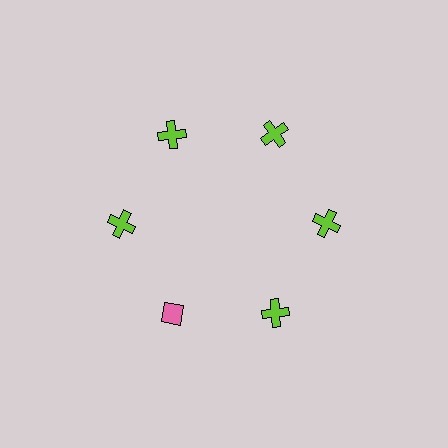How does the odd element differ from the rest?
It differs in both color (pink instead of lime) and shape (diamond instead of cross).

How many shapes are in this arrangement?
There are 6 shapes arranged in a ring pattern.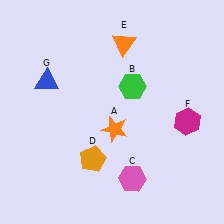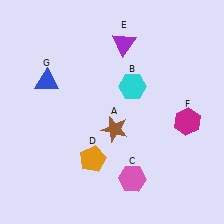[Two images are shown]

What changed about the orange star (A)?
In Image 1, A is orange. In Image 2, it changed to brown.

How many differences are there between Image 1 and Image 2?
There are 3 differences between the two images.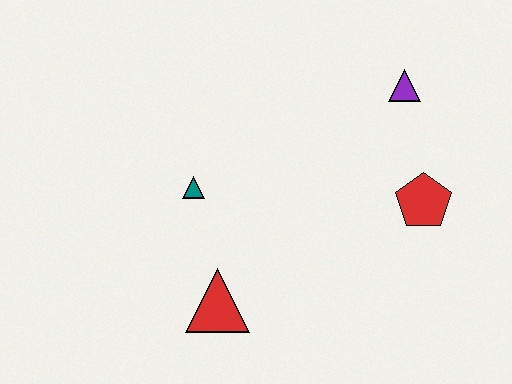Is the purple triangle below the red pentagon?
No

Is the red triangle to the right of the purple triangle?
No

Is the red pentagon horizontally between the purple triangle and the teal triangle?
No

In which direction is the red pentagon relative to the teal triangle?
The red pentagon is to the right of the teal triangle.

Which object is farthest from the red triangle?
The purple triangle is farthest from the red triangle.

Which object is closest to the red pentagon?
The purple triangle is closest to the red pentagon.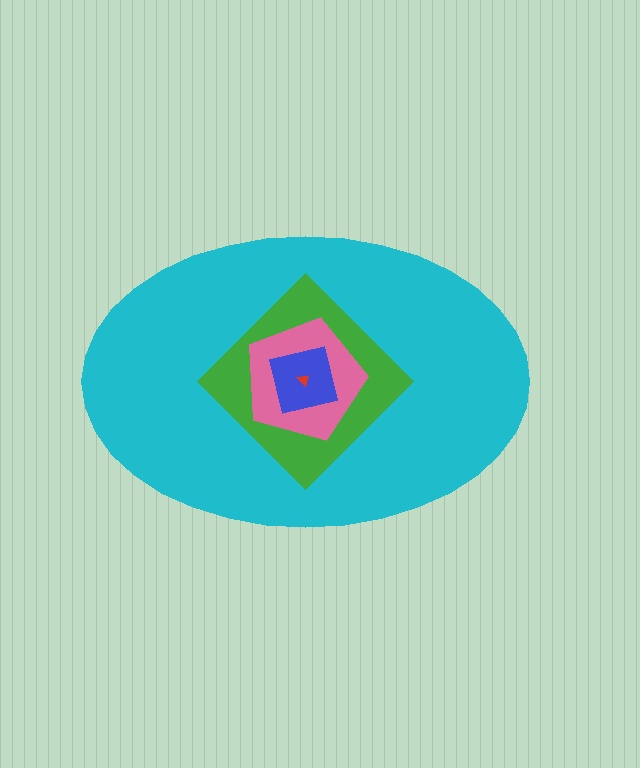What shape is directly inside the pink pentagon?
The blue square.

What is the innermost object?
The red triangle.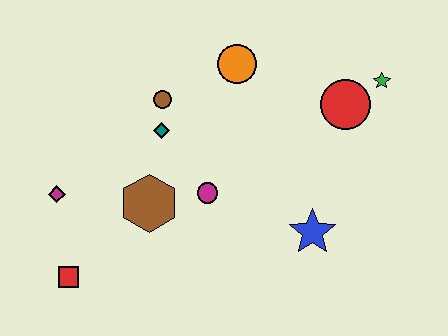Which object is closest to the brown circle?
The teal diamond is closest to the brown circle.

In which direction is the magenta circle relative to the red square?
The magenta circle is to the right of the red square.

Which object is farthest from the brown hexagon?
The green star is farthest from the brown hexagon.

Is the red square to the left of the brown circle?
Yes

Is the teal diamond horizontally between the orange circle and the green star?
No